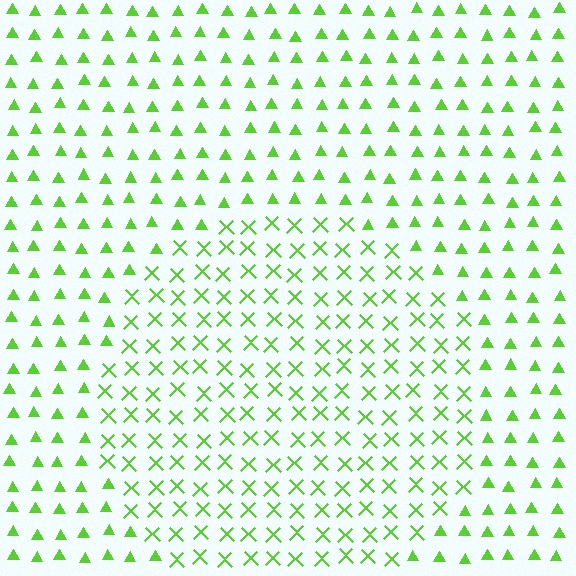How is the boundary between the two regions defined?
The boundary is defined by a change in element shape: X marks inside vs. triangles outside. All elements share the same color and spacing.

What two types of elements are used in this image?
The image uses X marks inside the circle region and triangles outside it.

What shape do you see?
I see a circle.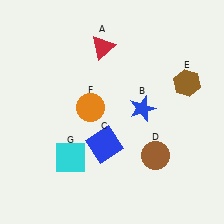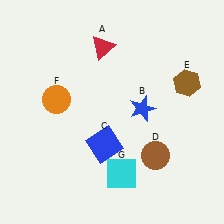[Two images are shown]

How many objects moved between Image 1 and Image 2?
2 objects moved between the two images.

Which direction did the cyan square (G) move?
The cyan square (G) moved right.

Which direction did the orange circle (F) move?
The orange circle (F) moved left.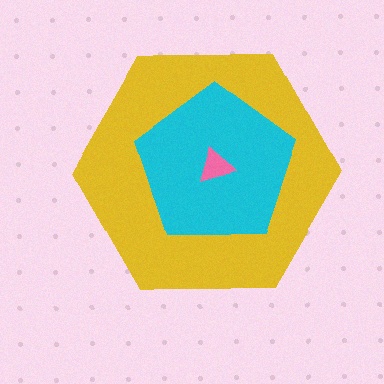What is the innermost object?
The pink triangle.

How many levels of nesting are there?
3.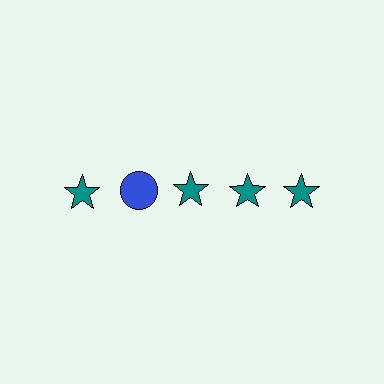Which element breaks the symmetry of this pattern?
The blue circle in the top row, second from left column breaks the symmetry. All other shapes are teal stars.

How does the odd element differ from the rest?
It differs in both color (blue instead of teal) and shape (circle instead of star).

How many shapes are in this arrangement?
There are 5 shapes arranged in a grid pattern.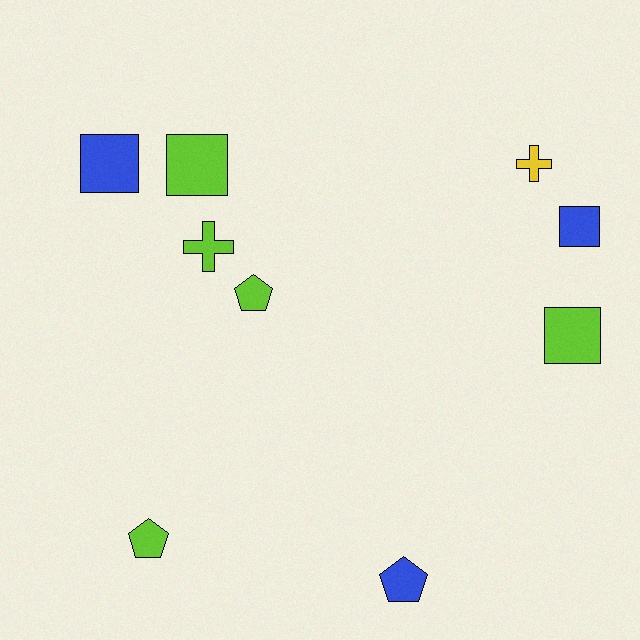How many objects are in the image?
There are 9 objects.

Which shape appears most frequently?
Square, with 4 objects.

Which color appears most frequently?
Lime, with 5 objects.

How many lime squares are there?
There are 2 lime squares.